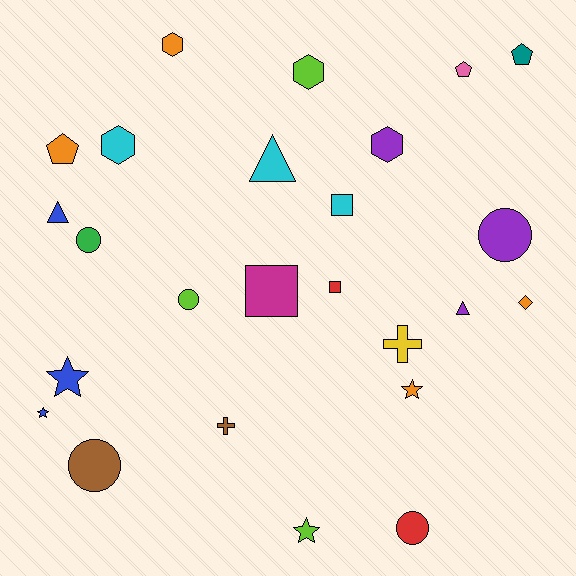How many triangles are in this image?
There are 3 triangles.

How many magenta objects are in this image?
There is 1 magenta object.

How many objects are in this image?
There are 25 objects.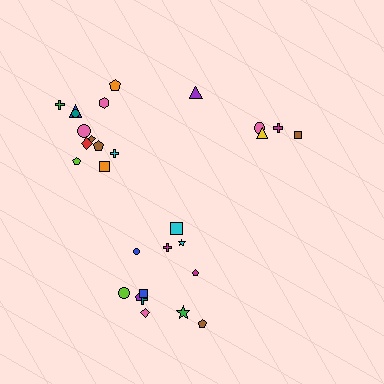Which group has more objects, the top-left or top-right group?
The top-left group.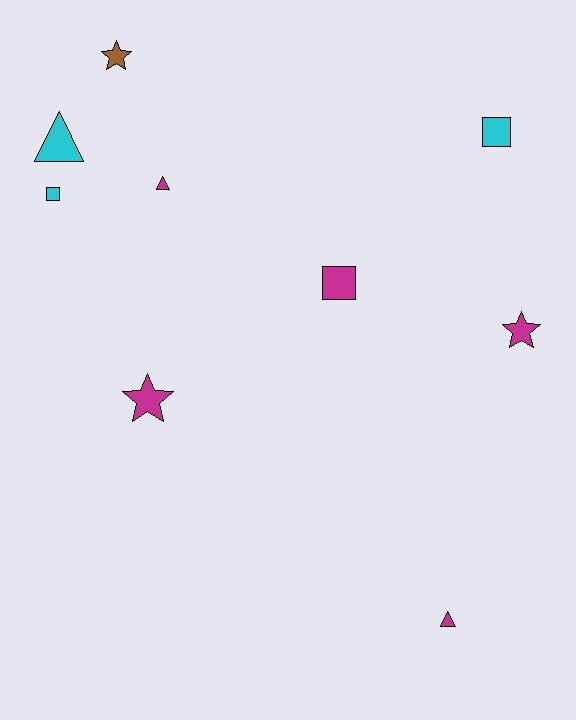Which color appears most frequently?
Magenta, with 5 objects.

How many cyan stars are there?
There are no cyan stars.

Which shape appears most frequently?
Square, with 3 objects.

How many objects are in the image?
There are 9 objects.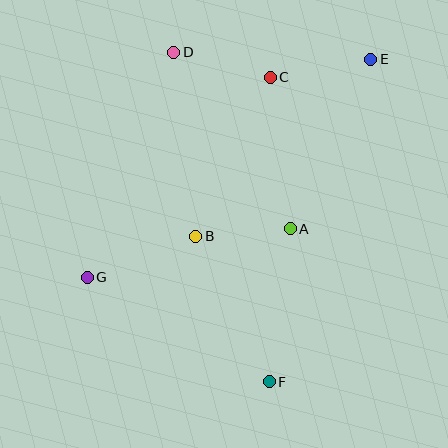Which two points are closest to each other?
Points A and B are closest to each other.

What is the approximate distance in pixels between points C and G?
The distance between C and G is approximately 271 pixels.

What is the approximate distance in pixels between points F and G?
The distance between F and G is approximately 210 pixels.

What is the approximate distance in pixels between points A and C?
The distance between A and C is approximately 153 pixels.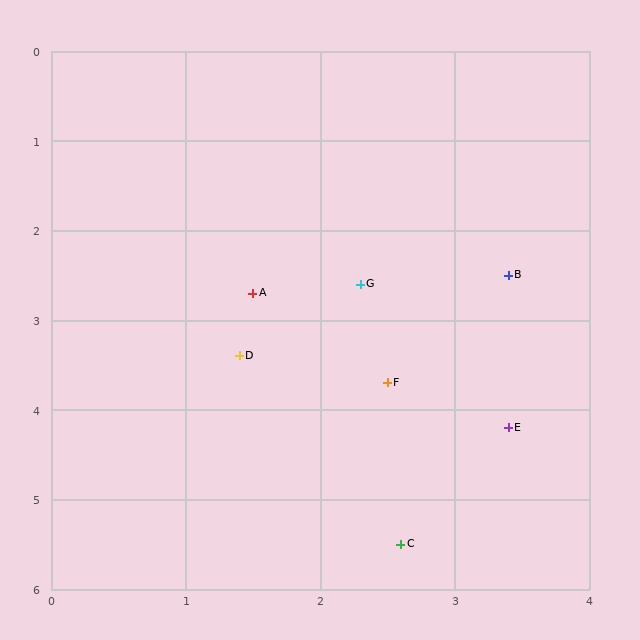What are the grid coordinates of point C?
Point C is at approximately (2.6, 5.5).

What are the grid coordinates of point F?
Point F is at approximately (2.5, 3.7).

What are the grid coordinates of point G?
Point G is at approximately (2.3, 2.6).